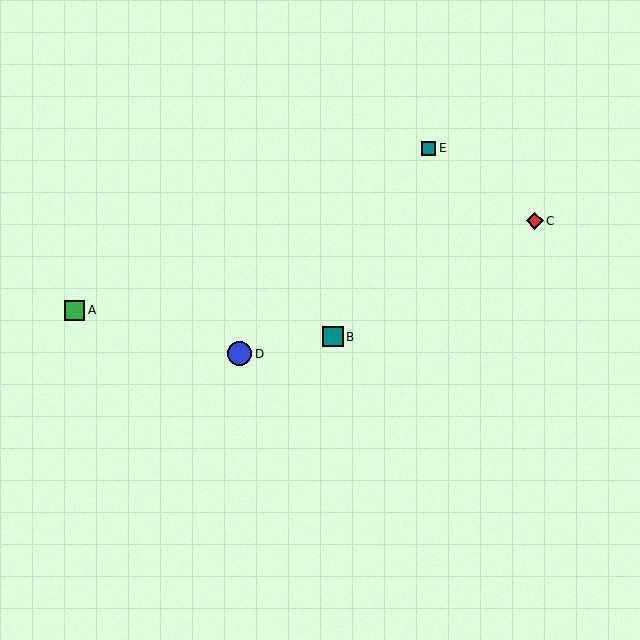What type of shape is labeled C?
Shape C is a red diamond.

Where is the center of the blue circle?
The center of the blue circle is at (240, 354).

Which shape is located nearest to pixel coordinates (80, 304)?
The green square (labeled A) at (75, 310) is nearest to that location.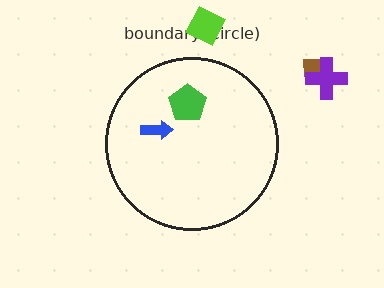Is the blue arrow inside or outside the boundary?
Inside.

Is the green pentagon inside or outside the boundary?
Inside.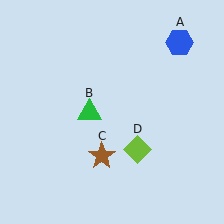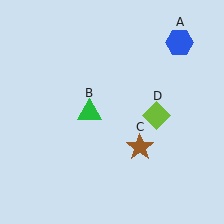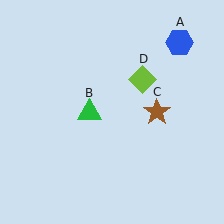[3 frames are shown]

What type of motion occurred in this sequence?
The brown star (object C), lime diamond (object D) rotated counterclockwise around the center of the scene.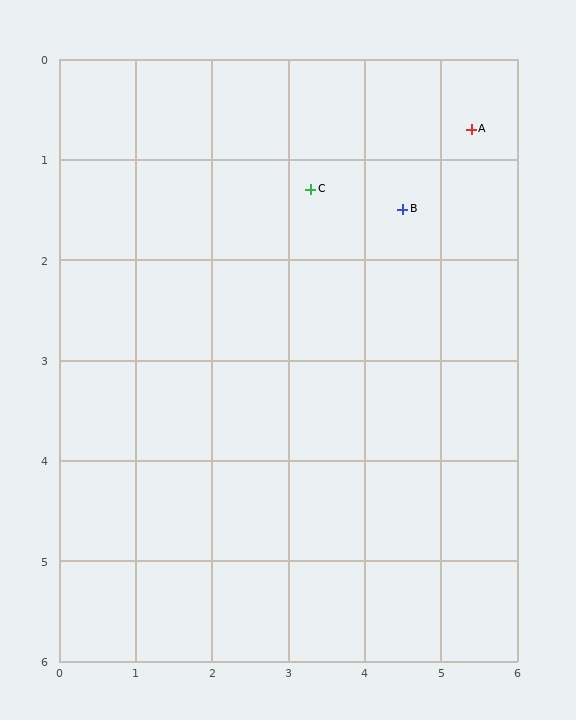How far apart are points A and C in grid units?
Points A and C are about 2.2 grid units apart.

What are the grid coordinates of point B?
Point B is at approximately (4.5, 1.5).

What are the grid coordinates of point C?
Point C is at approximately (3.3, 1.3).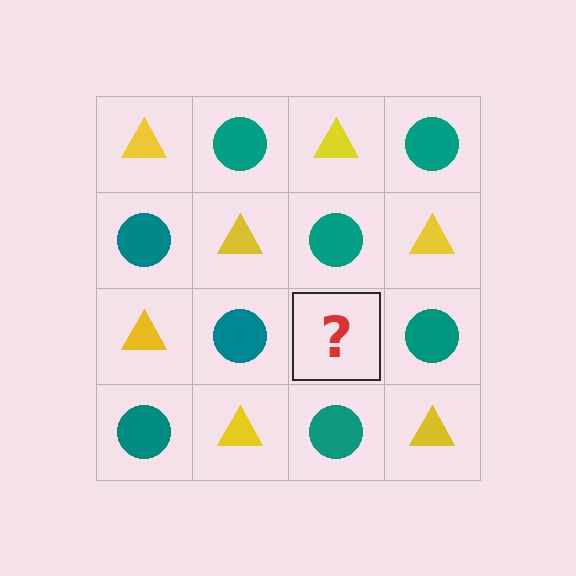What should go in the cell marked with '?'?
The missing cell should contain a yellow triangle.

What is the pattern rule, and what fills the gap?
The rule is that it alternates yellow triangle and teal circle in a checkerboard pattern. The gap should be filled with a yellow triangle.